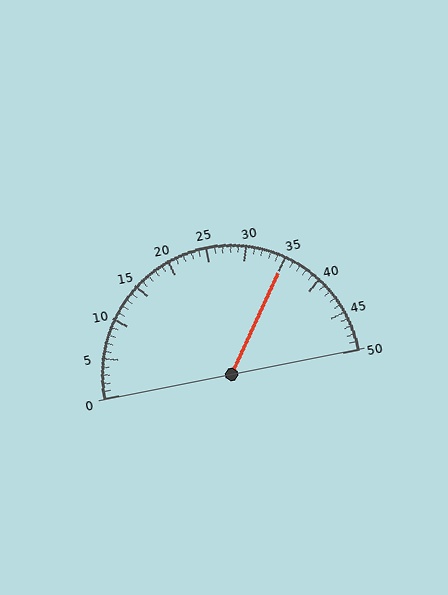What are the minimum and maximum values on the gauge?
The gauge ranges from 0 to 50.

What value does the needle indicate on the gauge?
The needle indicates approximately 35.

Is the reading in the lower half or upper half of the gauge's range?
The reading is in the upper half of the range (0 to 50).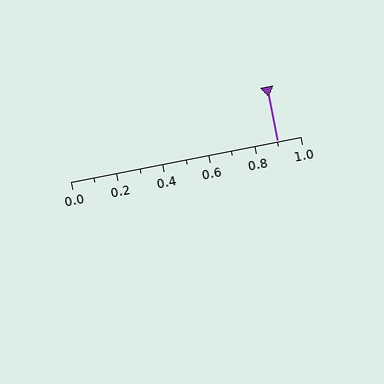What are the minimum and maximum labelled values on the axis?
The axis runs from 0.0 to 1.0.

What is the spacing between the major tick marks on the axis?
The major ticks are spaced 0.2 apart.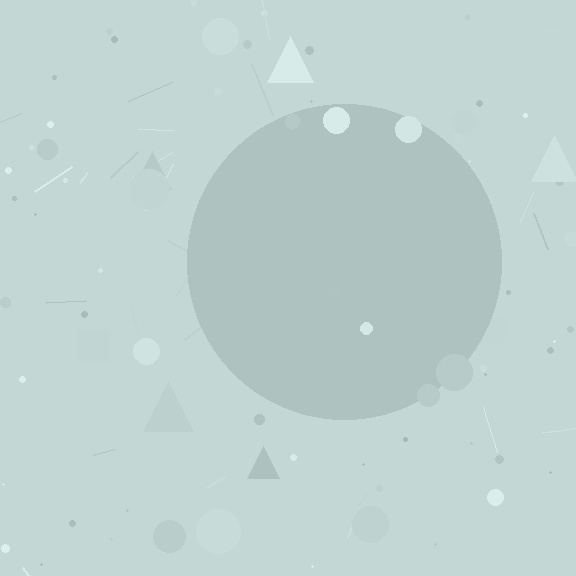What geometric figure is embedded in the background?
A circle is embedded in the background.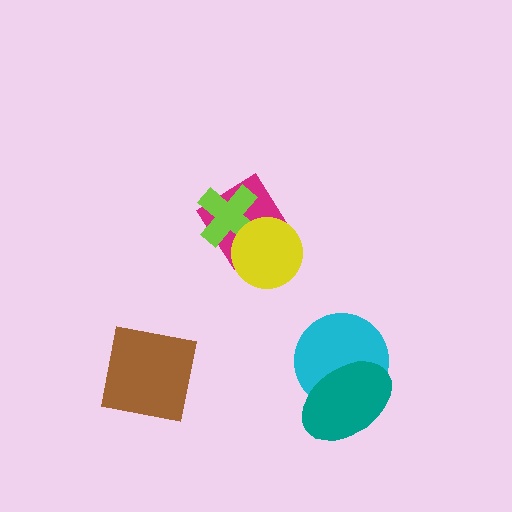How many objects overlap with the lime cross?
2 objects overlap with the lime cross.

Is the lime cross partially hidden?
Yes, it is partially covered by another shape.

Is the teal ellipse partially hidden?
No, no other shape covers it.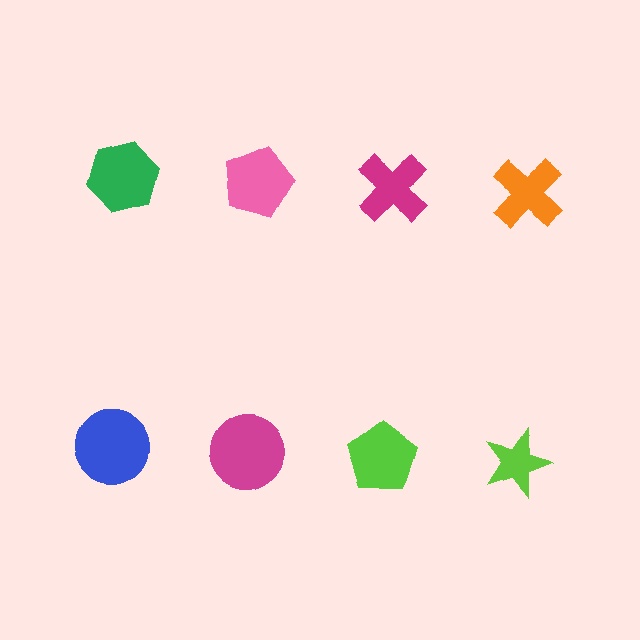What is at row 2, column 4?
A lime star.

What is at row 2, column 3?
A lime pentagon.